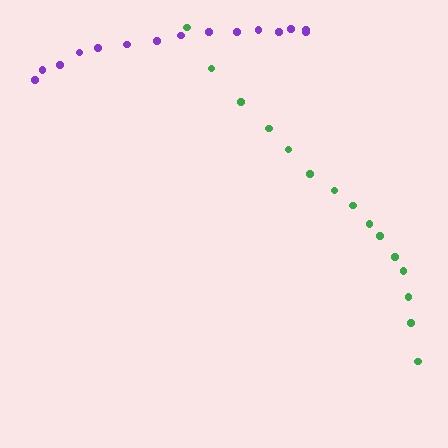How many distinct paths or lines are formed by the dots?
There are 2 distinct paths.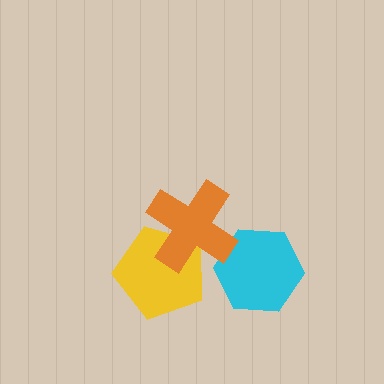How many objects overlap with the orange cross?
2 objects overlap with the orange cross.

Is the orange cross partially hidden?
No, no other shape covers it.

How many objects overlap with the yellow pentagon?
1 object overlaps with the yellow pentagon.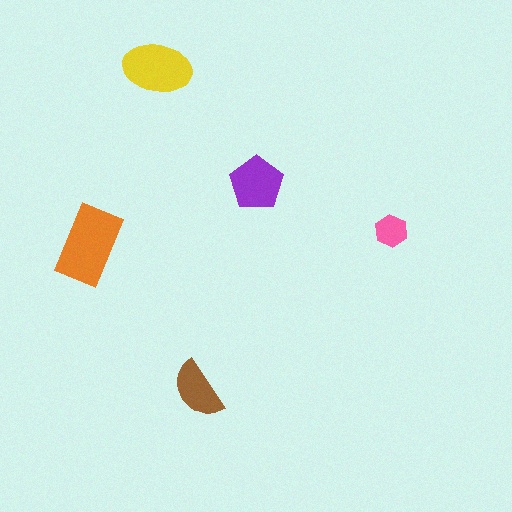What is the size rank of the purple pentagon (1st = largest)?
3rd.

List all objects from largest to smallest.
The orange rectangle, the yellow ellipse, the purple pentagon, the brown semicircle, the pink hexagon.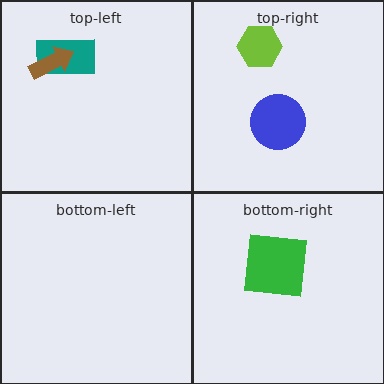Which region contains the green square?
The bottom-right region.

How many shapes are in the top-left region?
2.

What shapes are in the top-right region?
The blue circle, the lime hexagon.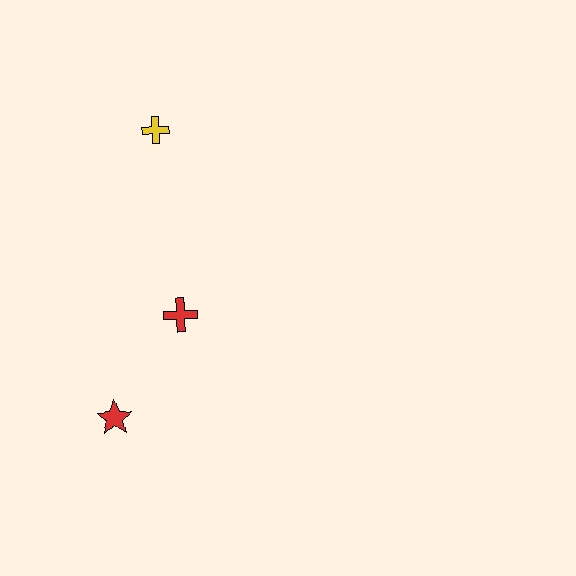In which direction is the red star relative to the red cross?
The red star is below the red cross.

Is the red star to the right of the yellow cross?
No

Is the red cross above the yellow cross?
No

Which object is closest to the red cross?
The red star is closest to the red cross.